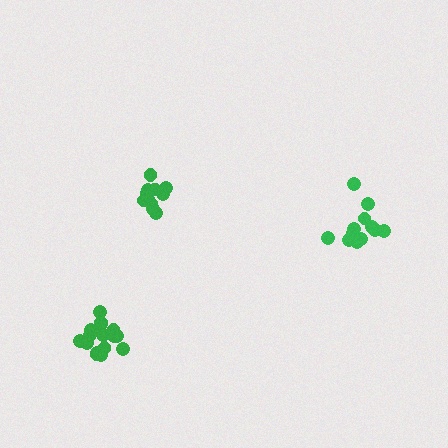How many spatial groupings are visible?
There are 3 spatial groupings.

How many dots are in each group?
Group 1: 11 dots, Group 2: 17 dots, Group 3: 12 dots (40 total).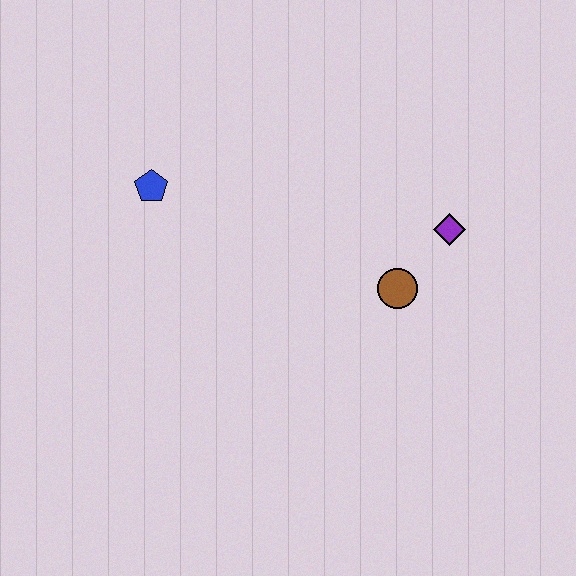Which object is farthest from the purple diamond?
The blue pentagon is farthest from the purple diamond.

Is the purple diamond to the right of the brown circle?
Yes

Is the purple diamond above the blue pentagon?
No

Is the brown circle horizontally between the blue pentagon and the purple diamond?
Yes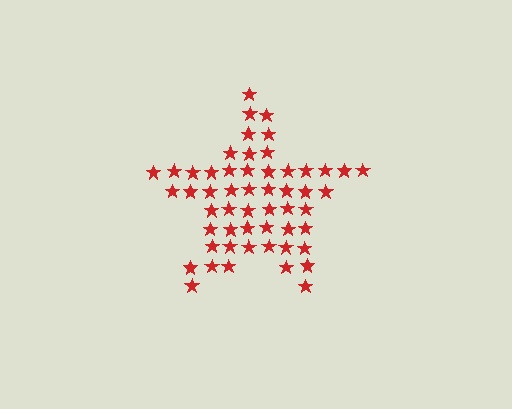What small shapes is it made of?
It is made of small stars.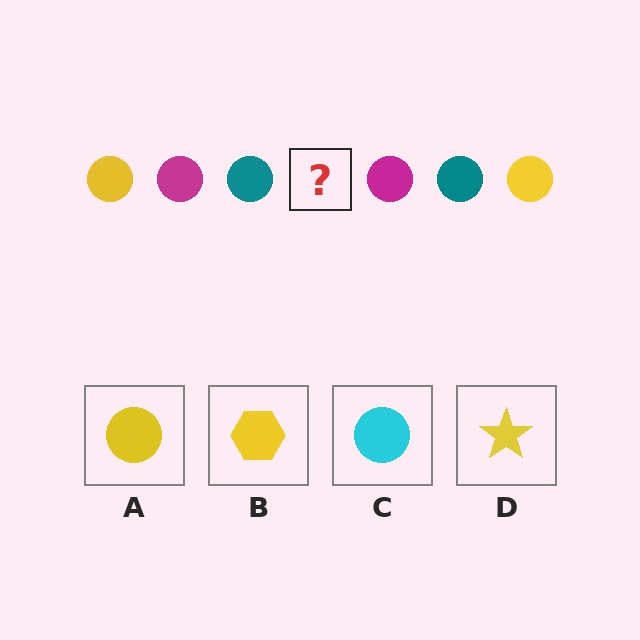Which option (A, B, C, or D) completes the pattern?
A.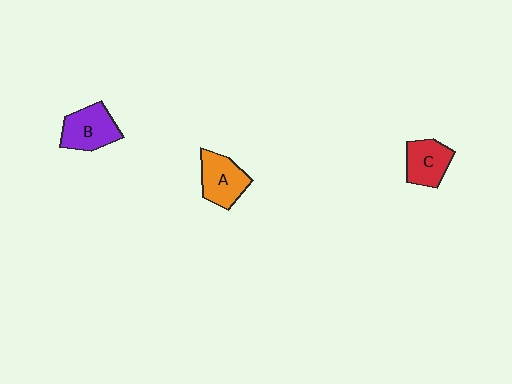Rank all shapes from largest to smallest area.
From largest to smallest: B (purple), A (orange), C (red).